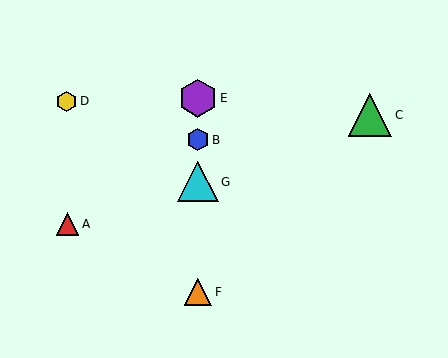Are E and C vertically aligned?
No, E is at x≈198 and C is at x≈370.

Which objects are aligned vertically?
Objects B, E, F, G are aligned vertically.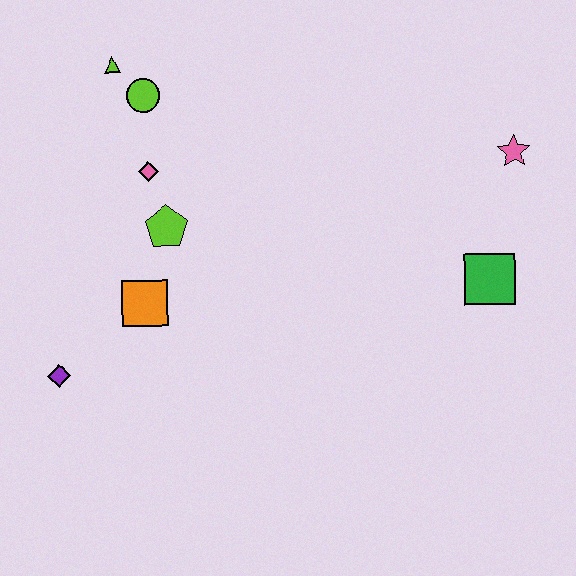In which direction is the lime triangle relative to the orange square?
The lime triangle is above the orange square.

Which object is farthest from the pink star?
The purple diamond is farthest from the pink star.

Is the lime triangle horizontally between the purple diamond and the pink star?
Yes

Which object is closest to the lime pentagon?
The pink diamond is closest to the lime pentagon.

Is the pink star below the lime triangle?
Yes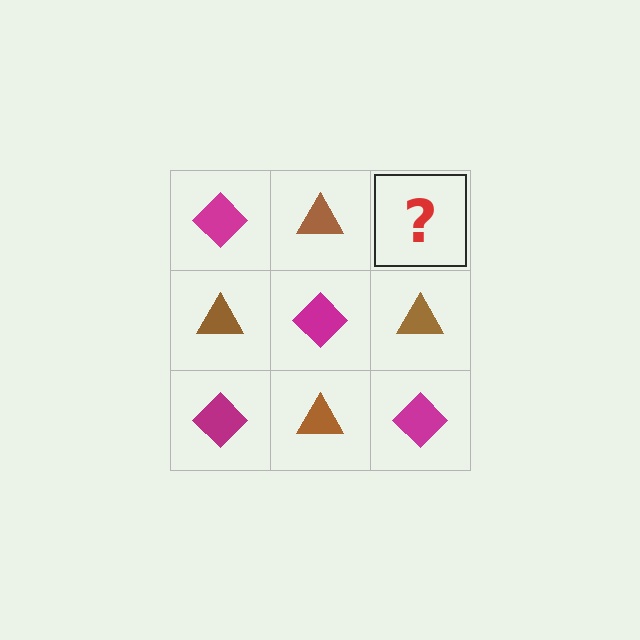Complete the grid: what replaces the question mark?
The question mark should be replaced with a magenta diamond.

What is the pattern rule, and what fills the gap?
The rule is that it alternates magenta diamond and brown triangle in a checkerboard pattern. The gap should be filled with a magenta diamond.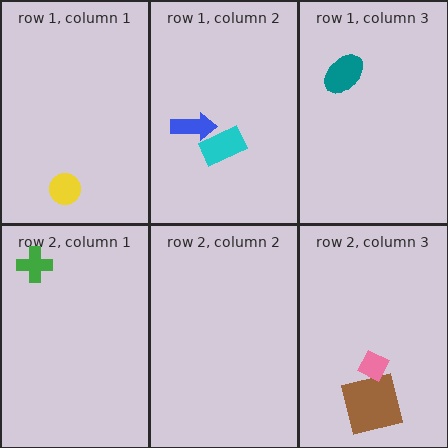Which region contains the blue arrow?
The row 1, column 2 region.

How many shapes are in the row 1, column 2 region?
2.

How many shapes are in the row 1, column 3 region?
1.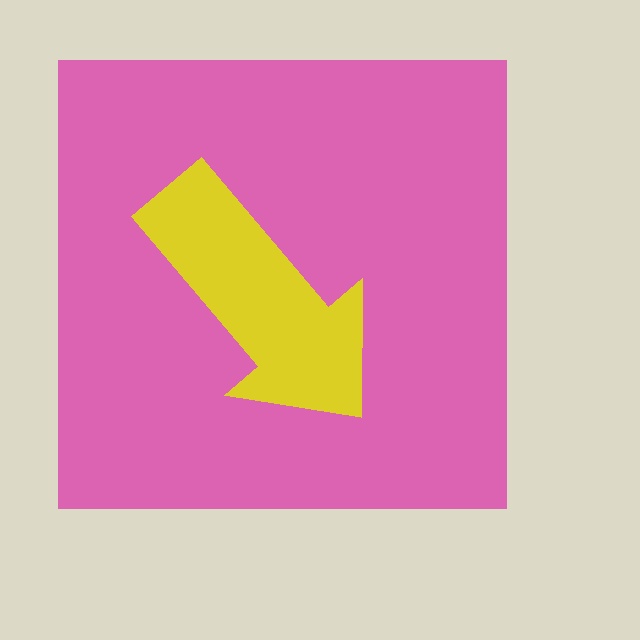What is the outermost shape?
The pink square.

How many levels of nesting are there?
2.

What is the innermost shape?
The yellow arrow.